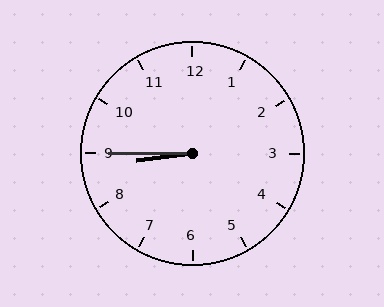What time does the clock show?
8:45.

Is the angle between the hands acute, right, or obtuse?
It is acute.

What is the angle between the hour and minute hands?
Approximately 8 degrees.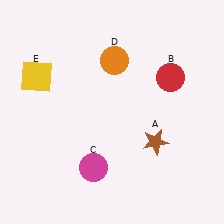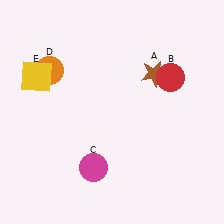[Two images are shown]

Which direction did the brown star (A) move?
The brown star (A) moved up.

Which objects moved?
The objects that moved are: the brown star (A), the orange circle (D).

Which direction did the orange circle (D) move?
The orange circle (D) moved left.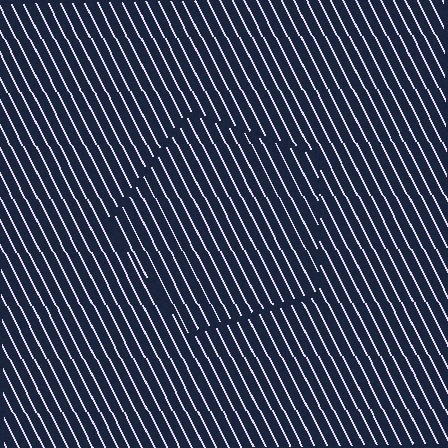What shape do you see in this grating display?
An illusory pentagon. The interior of the shape contains the same grating, shifted by half a period — the contour is defined by the phase discontinuity where line-ends from the inner and outer gratings abut.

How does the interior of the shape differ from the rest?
The interior of the shape contains the same grating, shifted by half a period — the contour is defined by the phase discontinuity where line-ends from the inner and outer gratings abut.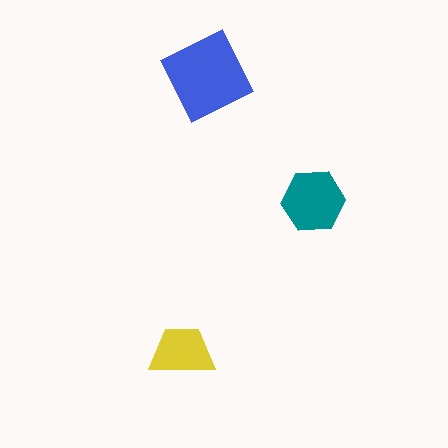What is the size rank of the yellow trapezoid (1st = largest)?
3rd.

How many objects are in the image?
There are 3 objects in the image.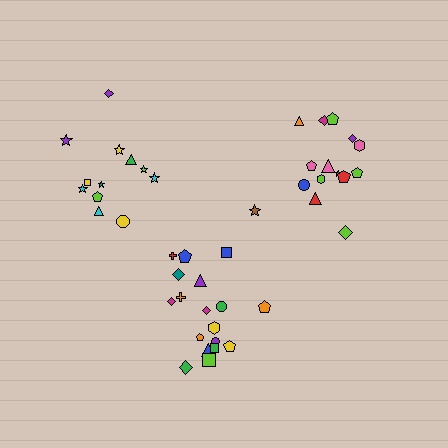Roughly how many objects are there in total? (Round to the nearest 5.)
Roughly 45 objects in total.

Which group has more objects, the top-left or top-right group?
The top-right group.